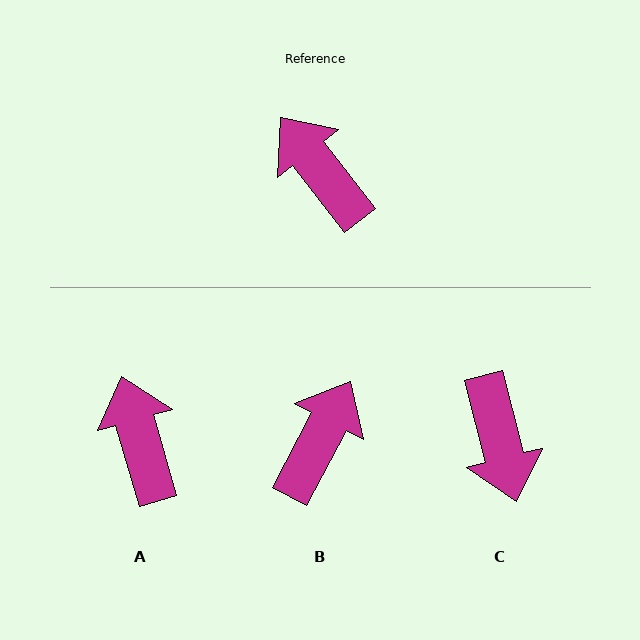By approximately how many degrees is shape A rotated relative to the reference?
Approximately 22 degrees clockwise.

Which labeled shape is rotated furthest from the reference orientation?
C, about 156 degrees away.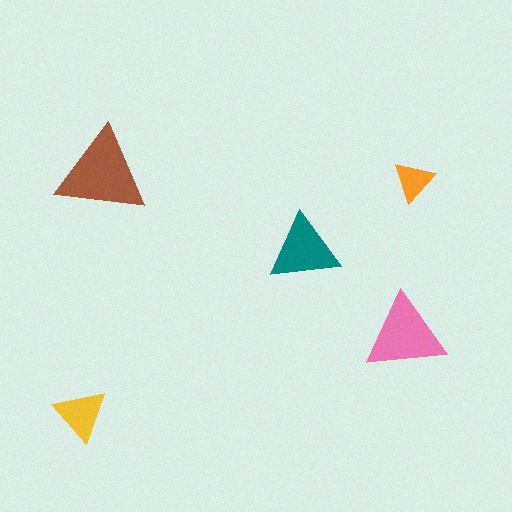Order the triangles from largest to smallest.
the brown one, the pink one, the teal one, the yellow one, the orange one.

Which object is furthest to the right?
The orange triangle is rightmost.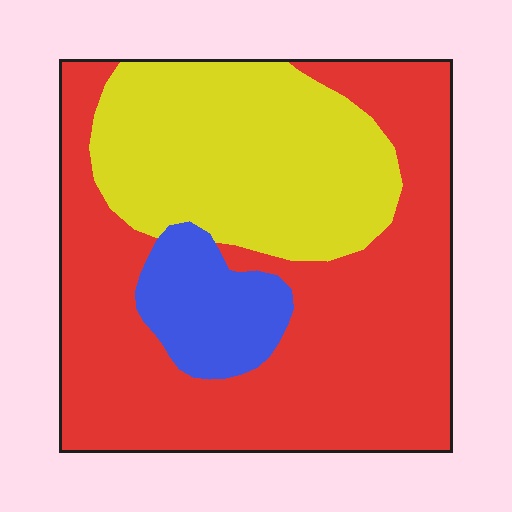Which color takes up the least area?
Blue, at roughly 10%.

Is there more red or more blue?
Red.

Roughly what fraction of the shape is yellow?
Yellow takes up about one third (1/3) of the shape.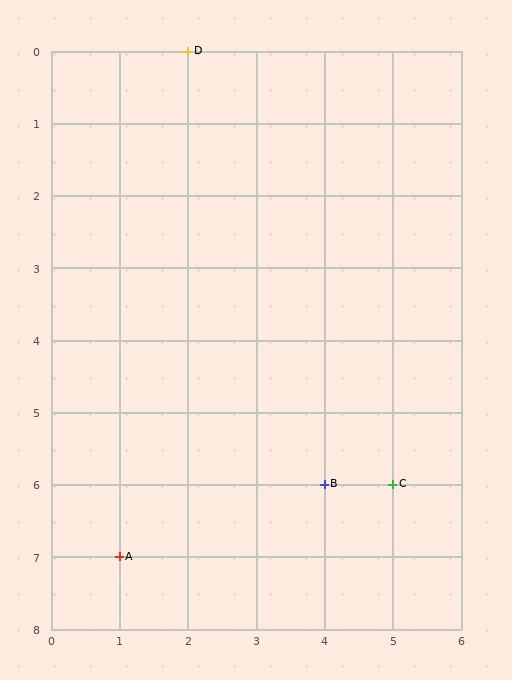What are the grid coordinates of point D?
Point D is at grid coordinates (2, 0).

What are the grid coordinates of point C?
Point C is at grid coordinates (5, 6).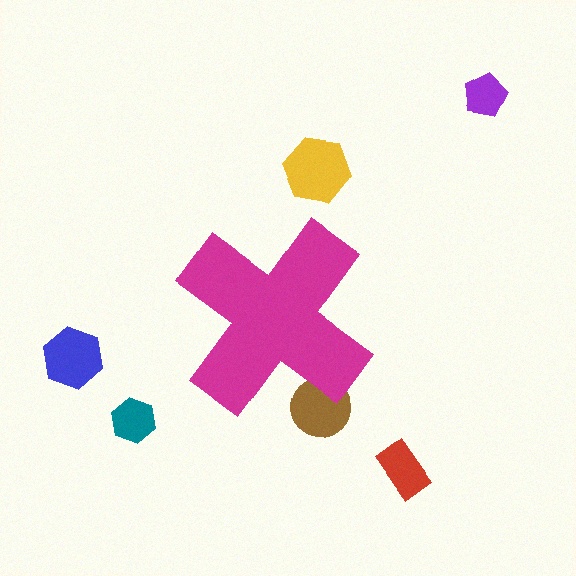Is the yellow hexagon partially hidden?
No, the yellow hexagon is fully visible.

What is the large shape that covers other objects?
A magenta cross.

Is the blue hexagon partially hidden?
No, the blue hexagon is fully visible.